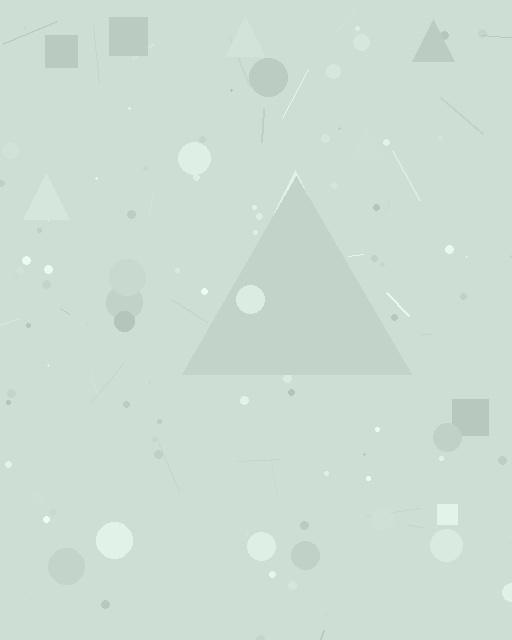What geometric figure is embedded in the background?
A triangle is embedded in the background.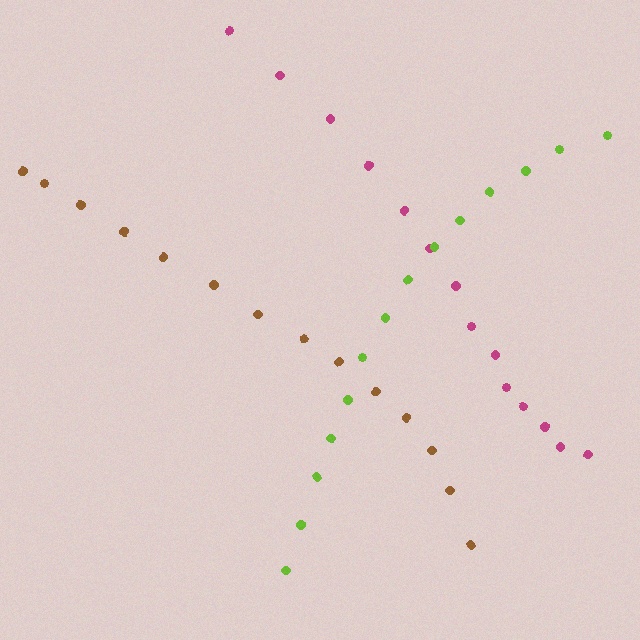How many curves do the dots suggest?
There are 3 distinct paths.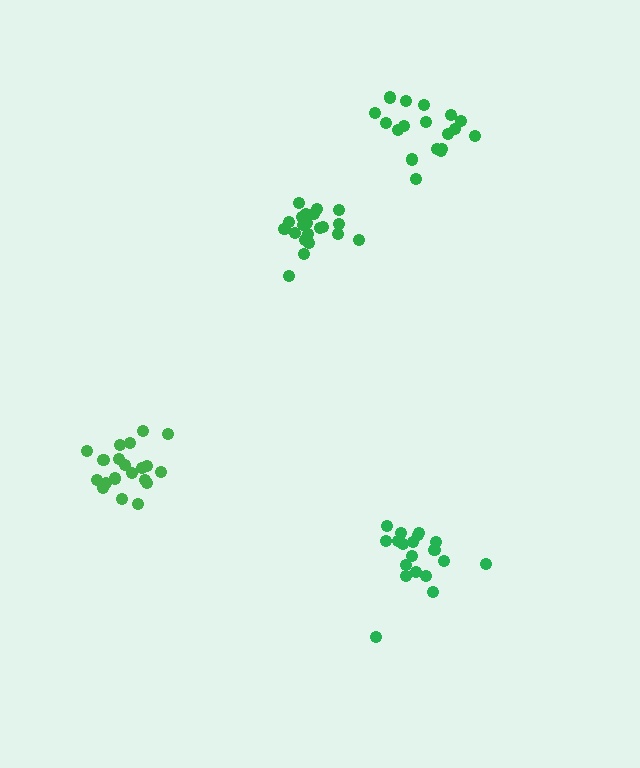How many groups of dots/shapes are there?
There are 4 groups.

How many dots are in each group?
Group 1: 19 dots, Group 2: 19 dots, Group 3: 21 dots, Group 4: 21 dots (80 total).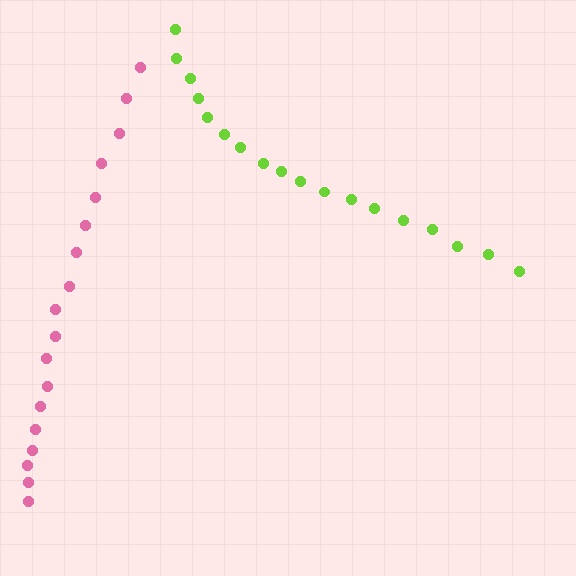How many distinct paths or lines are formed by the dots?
There are 2 distinct paths.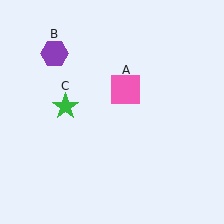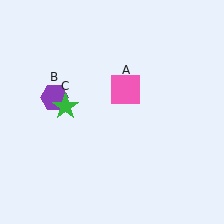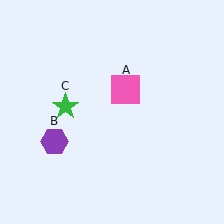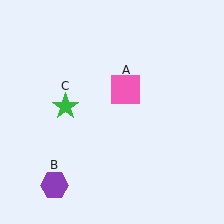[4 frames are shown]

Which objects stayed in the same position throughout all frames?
Pink square (object A) and green star (object C) remained stationary.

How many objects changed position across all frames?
1 object changed position: purple hexagon (object B).